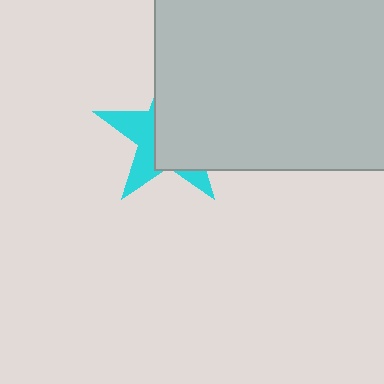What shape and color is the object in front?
The object in front is a light gray square.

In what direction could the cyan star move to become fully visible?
The cyan star could move left. That would shift it out from behind the light gray square entirely.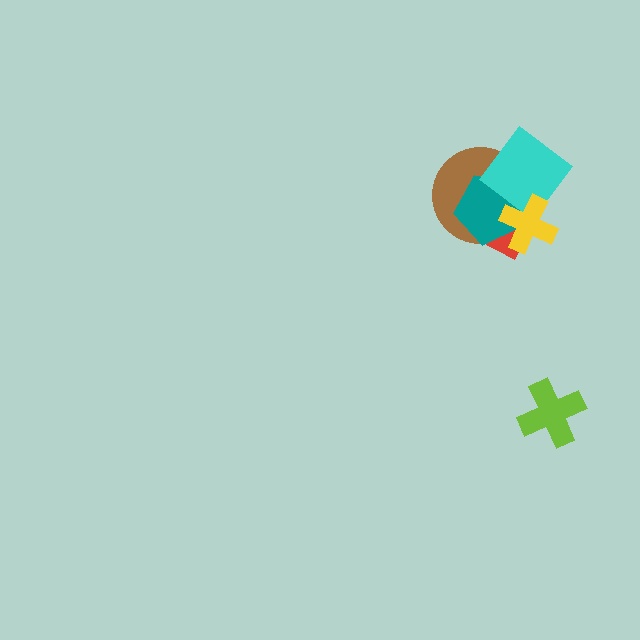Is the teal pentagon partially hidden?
Yes, it is partially covered by another shape.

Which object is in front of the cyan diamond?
The yellow cross is in front of the cyan diamond.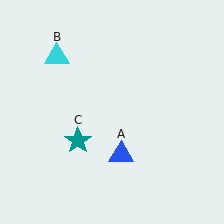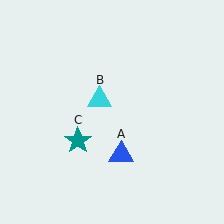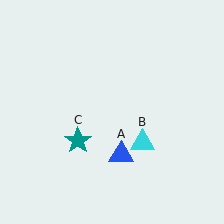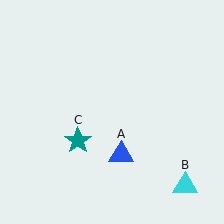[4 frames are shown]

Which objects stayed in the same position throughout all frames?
Blue triangle (object A) and teal star (object C) remained stationary.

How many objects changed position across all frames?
1 object changed position: cyan triangle (object B).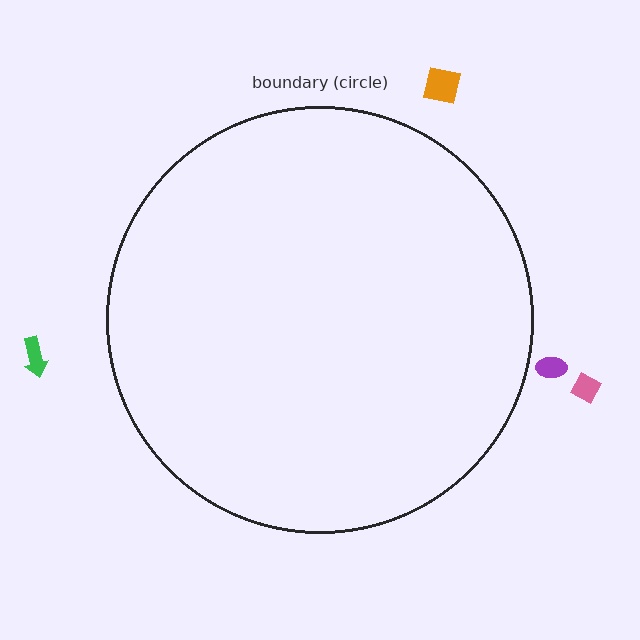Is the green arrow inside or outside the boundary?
Outside.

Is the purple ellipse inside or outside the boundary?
Outside.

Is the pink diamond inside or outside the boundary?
Outside.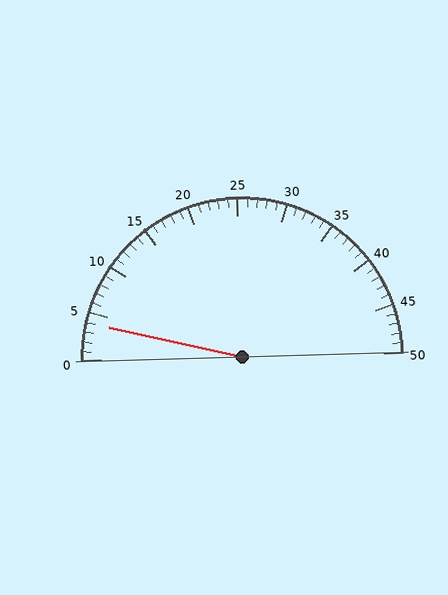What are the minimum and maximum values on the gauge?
The gauge ranges from 0 to 50.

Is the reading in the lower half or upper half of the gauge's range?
The reading is in the lower half of the range (0 to 50).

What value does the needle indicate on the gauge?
The needle indicates approximately 4.